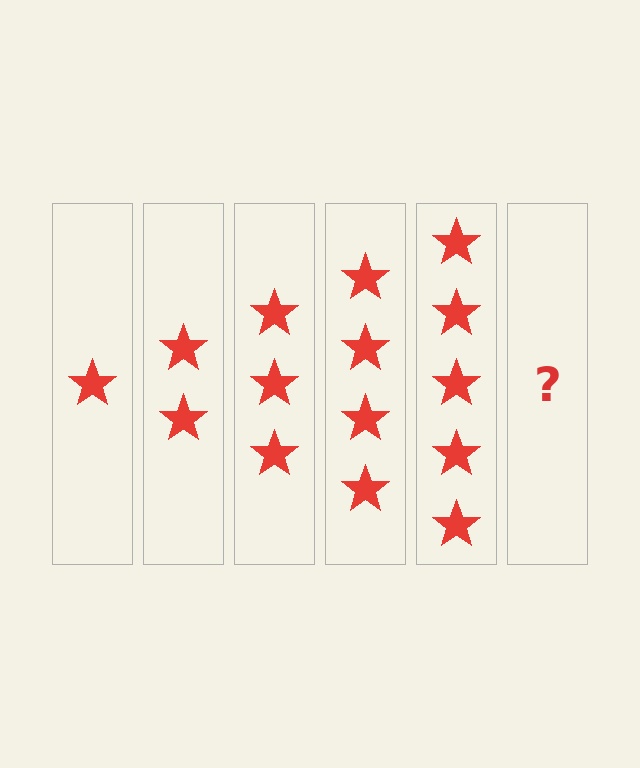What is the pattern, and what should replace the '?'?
The pattern is that each step adds one more star. The '?' should be 6 stars.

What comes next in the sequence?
The next element should be 6 stars.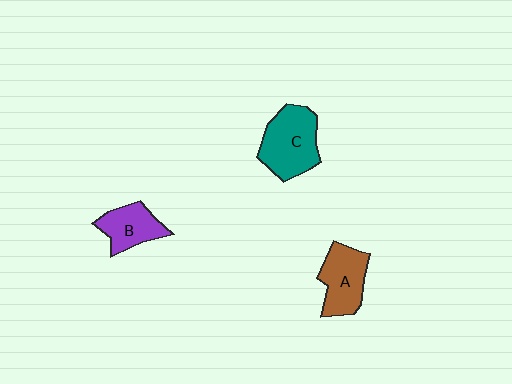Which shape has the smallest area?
Shape B (purple).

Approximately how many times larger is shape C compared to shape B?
Approximately 1.5 times.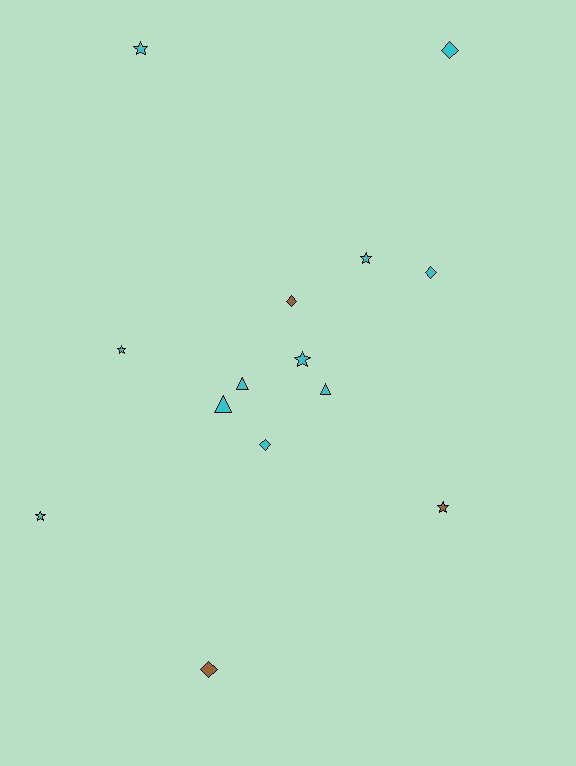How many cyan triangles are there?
There are 3 cyan triangles.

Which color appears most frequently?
Cyan, with 11 objects.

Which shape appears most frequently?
Star, with 6 objects.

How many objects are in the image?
There are 14 objects.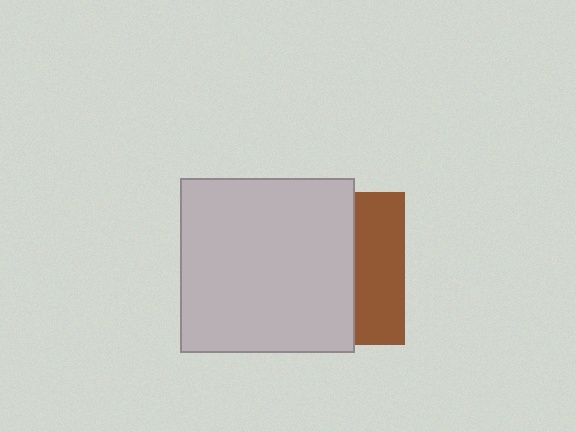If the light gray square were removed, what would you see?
You would see the complete brown square.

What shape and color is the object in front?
The object in front is a light gray square.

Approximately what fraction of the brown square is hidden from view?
Roughly 68% of the brown square is hidden behind the light gray square.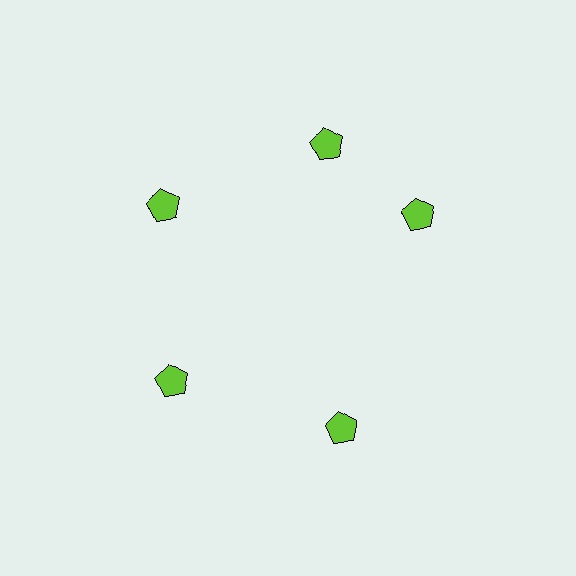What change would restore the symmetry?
The symmetry would be restored by rotating it back into even spacing with its neighbors so that all 5 pentagons sit at equal angles and equal distance from the center.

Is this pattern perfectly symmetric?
No. The 5 lime pentagons are arranged in a ring, but one element near the 3 o'clock position is rotated out of alignment along the ring, breaking the 5-fold rotational symmetry.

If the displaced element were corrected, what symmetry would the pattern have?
It would have 5-fold rotational symmetry — the pattern would map onto itself every 72 degrees.